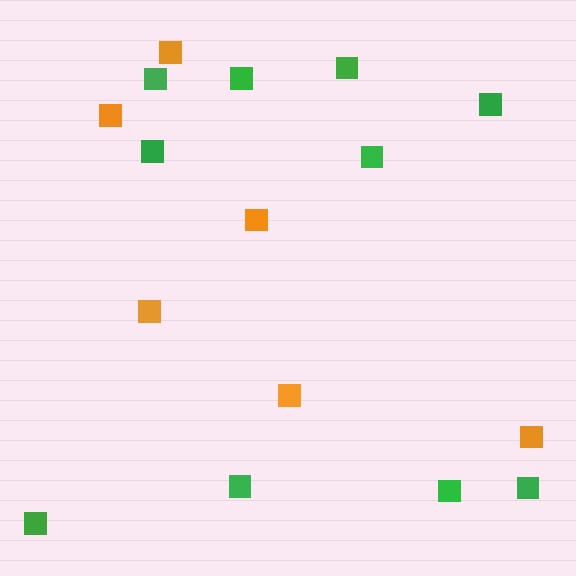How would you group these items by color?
There are 2 groups: one group of green squares (10) and one group of orange squares (6).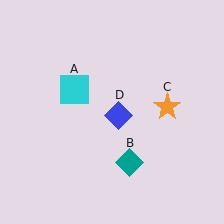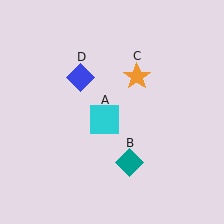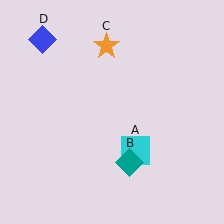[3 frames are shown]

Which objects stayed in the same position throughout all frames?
Teal diamond (object B) remained stationary.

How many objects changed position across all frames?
3 objects changed position: cyan square (object A), orange star (object C), blue diamond (object D).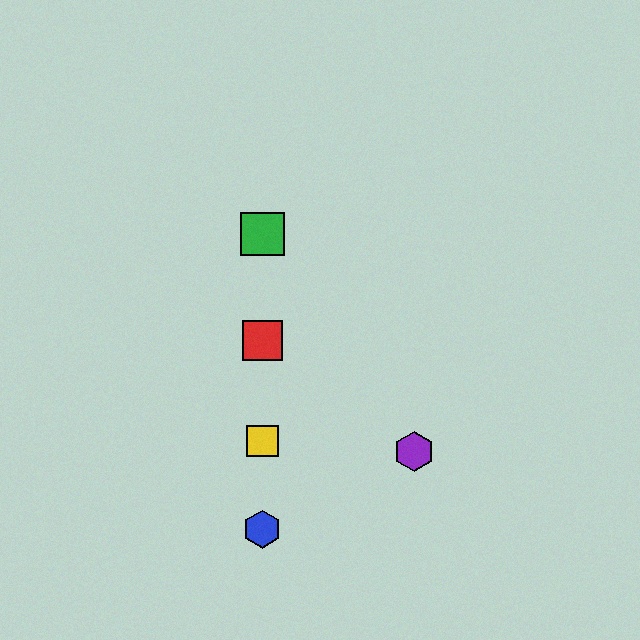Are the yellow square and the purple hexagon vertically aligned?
No, the yellow square is at x≈262 and the purple hexagon is at x≈414.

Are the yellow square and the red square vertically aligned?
Yes, both are at x≈262.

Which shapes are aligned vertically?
The red square, the blue hexagon, the green square, the yellow square are aligned vertically.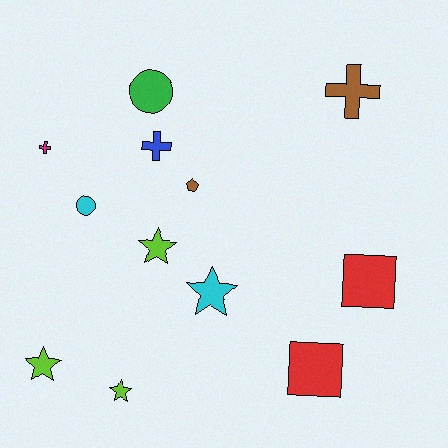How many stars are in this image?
There are 4 stars.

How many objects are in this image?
There are 12 objects.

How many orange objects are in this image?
There are no orange objects.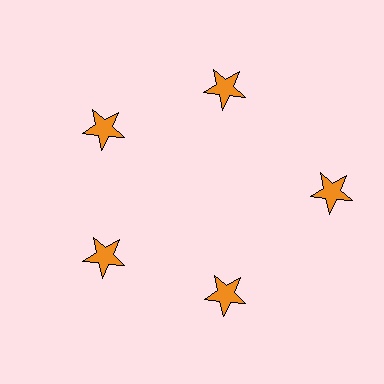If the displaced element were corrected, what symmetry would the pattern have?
It would have 5-fold rotational symmetry — the pattern would map onto itself every 72 degrees.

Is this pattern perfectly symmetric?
No. The 5 orange stars are arranged in a ring, but one element near the 3 o'clock position is pushed outward from the center, breaking the 5-fold rotational symmetry.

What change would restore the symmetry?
The symmetry would be restored by moving it inward, back onto the ring so that all 5 stars sit at equal angles and equal distance from the center.